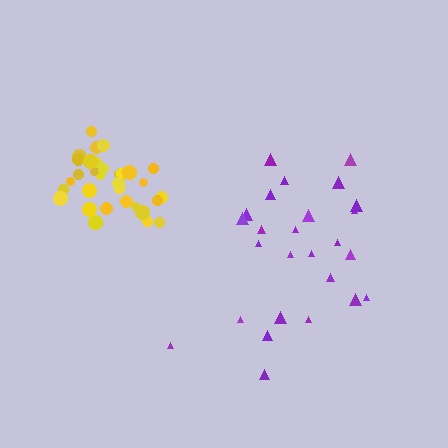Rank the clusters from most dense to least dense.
yellow, purple.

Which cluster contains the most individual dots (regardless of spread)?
Yellow (32).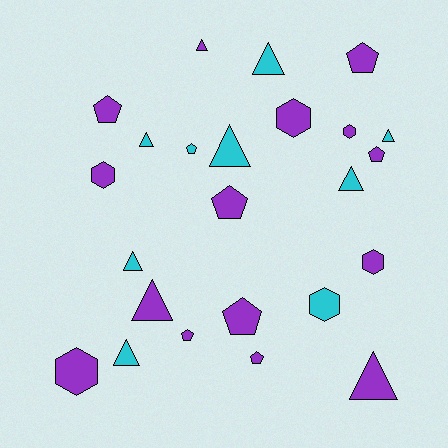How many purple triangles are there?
There are 3 purple triangles.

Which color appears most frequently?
Purple, with 15 objects.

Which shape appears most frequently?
Triangle, with 10 objects.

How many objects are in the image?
There are 24 objects.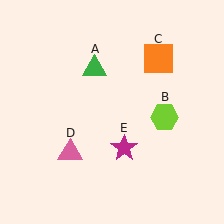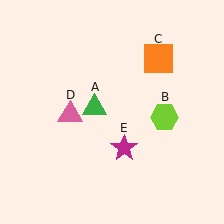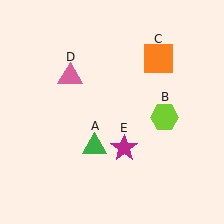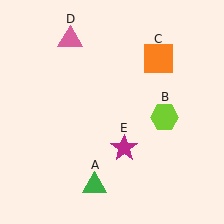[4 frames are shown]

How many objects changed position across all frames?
2 objects changed position: green triangle (object A), pink triangle (object D).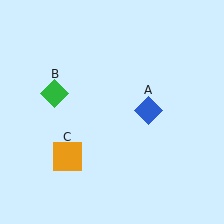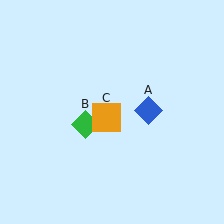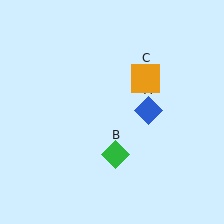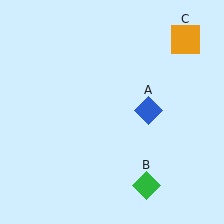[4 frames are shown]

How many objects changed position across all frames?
2 objects changed position: green diamond (object B), orange square (object C).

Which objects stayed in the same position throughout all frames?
Blue diamond (object A) remained stationary.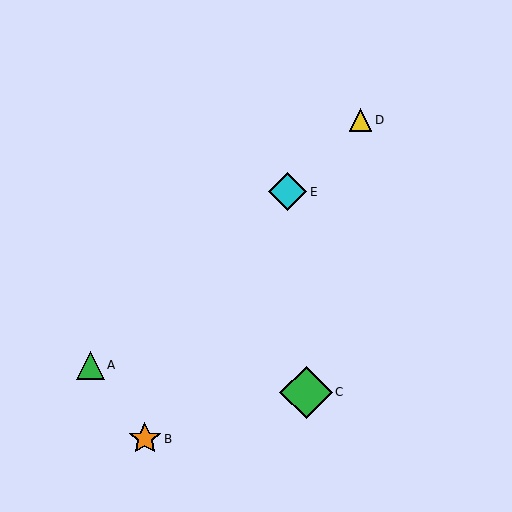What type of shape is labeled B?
Shape B is an orange star.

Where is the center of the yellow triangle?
The center of the yellow triangle is at (360, 120).